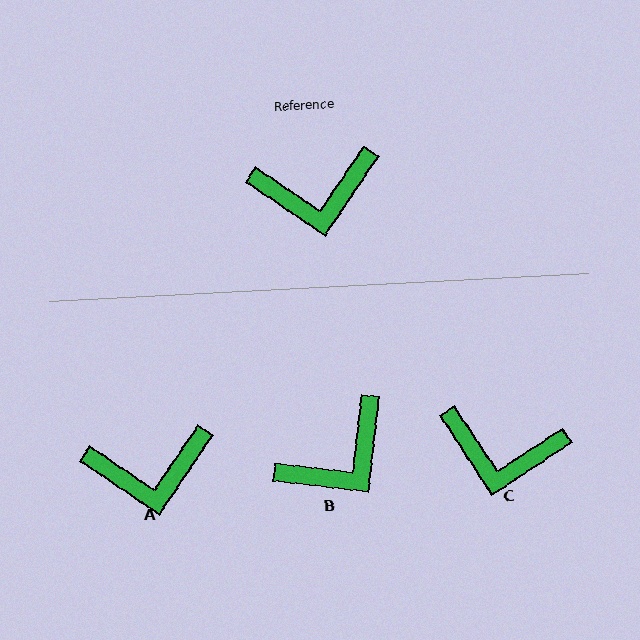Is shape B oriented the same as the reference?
No, it is off by about 27 degrees.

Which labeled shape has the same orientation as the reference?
A.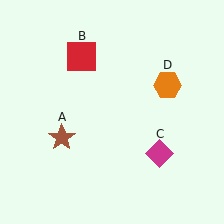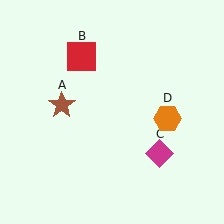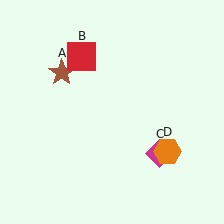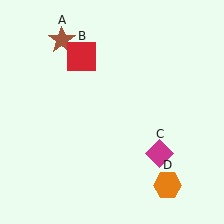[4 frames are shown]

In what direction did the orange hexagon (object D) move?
The orange hexagon (object D) moved down.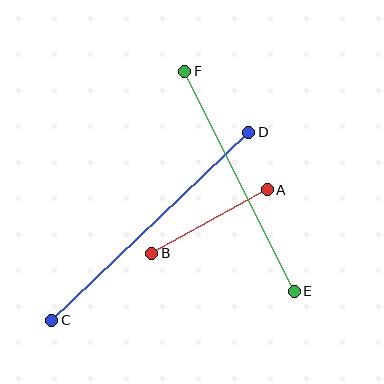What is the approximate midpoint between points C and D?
The midpoint is at approximately (150, 226) pixels.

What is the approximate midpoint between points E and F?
The midpoint is at approximately (240, 181) pixels.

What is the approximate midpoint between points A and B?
The midpoint is at approximately (210, 222) pixels.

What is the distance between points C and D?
The distance is approximately 272 pixels.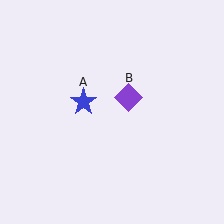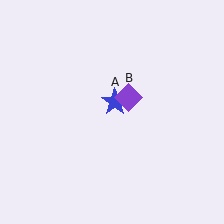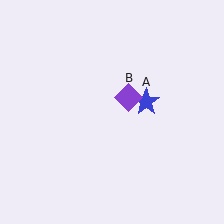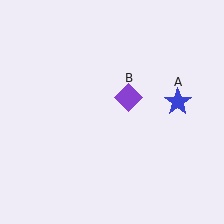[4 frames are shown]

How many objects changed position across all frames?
1 object changed position: blue star (object A).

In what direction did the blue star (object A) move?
The blue star (object A) moved right.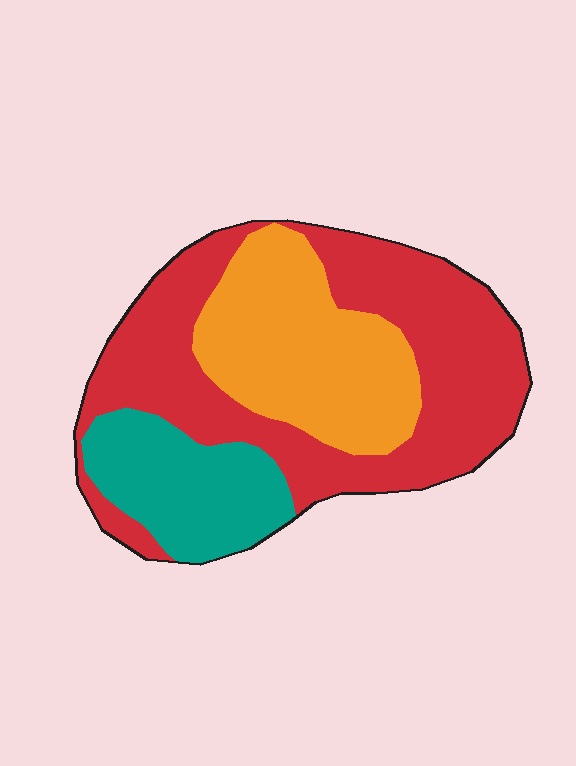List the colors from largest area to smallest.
From largest to smallest: red, orange, teal.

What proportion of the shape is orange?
Orange takes up about one third (1/3) of the shape.